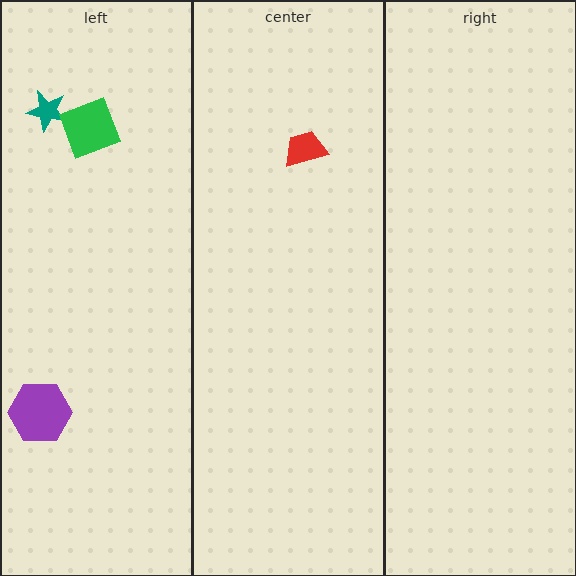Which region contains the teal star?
The left region.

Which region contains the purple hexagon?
The left region.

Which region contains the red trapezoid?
The center region.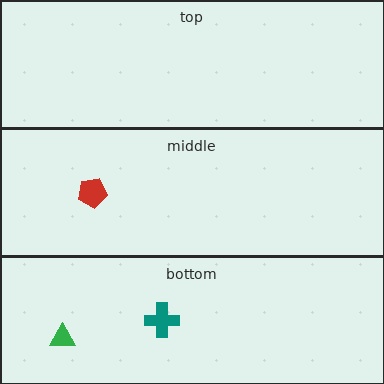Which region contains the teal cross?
The bottom region.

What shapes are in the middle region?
The red pentagon.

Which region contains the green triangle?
The bottom region.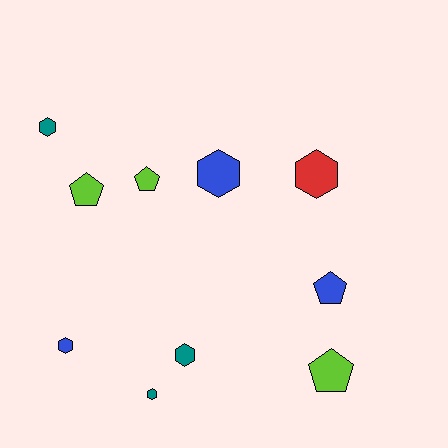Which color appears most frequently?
Teal, with 3 objects.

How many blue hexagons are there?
There are 2 blue hexagons.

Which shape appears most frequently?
Hexagon, with 6 objects.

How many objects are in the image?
There are 10 objects.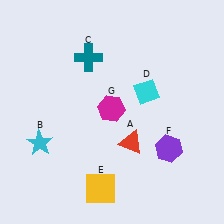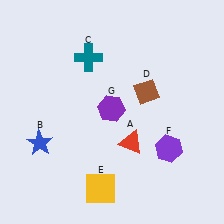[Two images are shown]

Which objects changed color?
B changed from cyan to blue. D changed from cyan to brown. G changed from magenta to purple.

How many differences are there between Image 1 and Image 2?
There are 3 differences between the two images.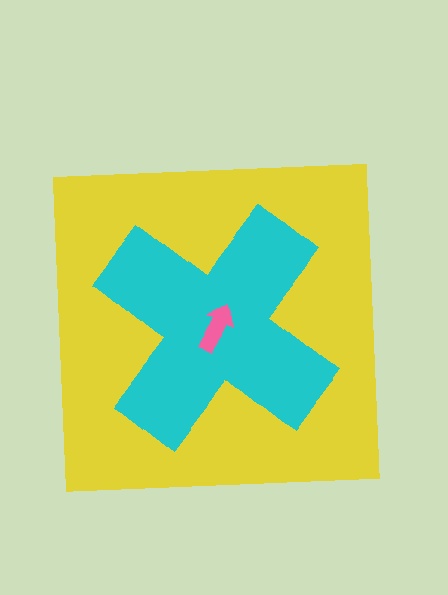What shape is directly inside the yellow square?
The cyan cross.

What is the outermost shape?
The yellow square.